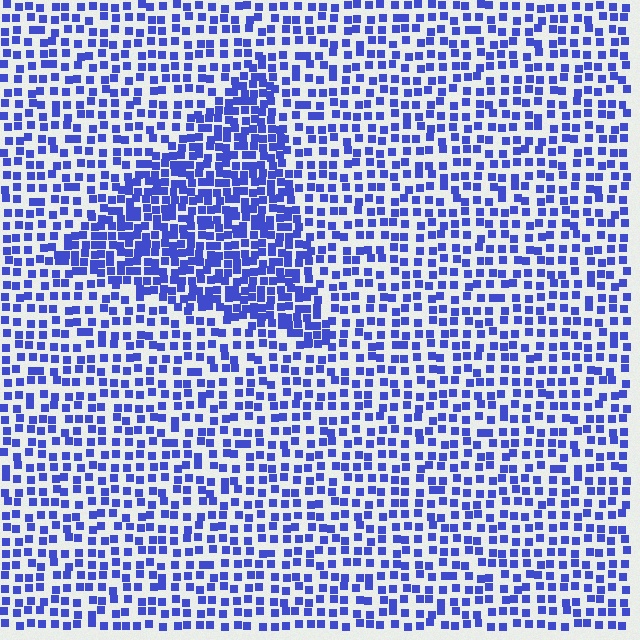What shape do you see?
I see a triangle.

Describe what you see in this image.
The image contains small blue elements arranged at two different densities. A triangle-shaped region is visible where the elements are more densely packed than the surrounding area.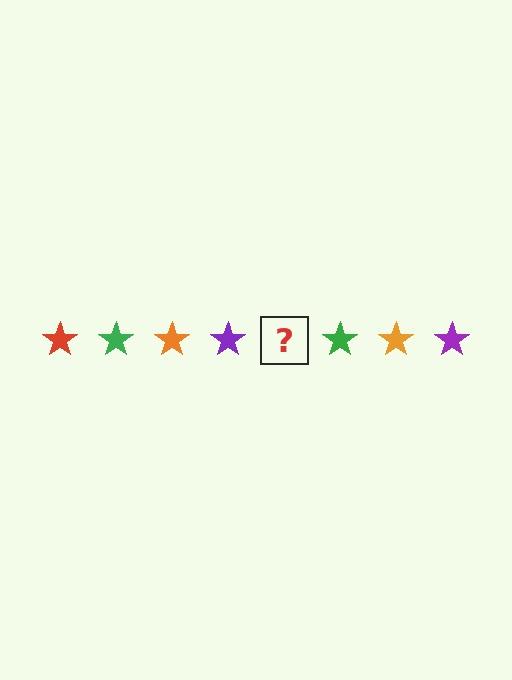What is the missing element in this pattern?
The missing element is a red star.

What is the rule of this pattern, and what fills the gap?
The rule is that the pattern cycles through red, green, orange, purple stars. The gap should be filled with a red star.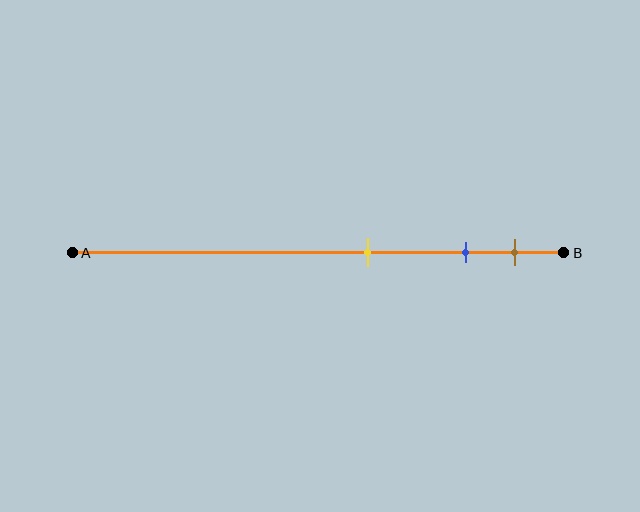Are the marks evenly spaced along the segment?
No, the marks are not evenly spaced.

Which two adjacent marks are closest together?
The blue and brown marks are the closest adjacent pair.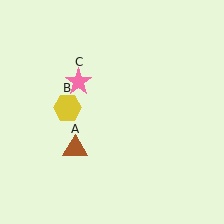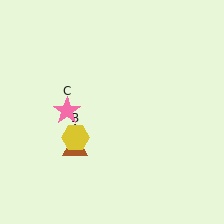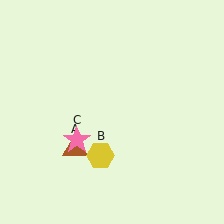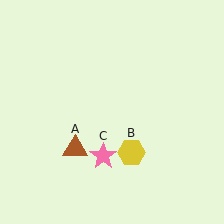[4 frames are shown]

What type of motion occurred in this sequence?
The yellow hexagon (object B), pink star (object C) rotated counterclockwise around the center of the scene.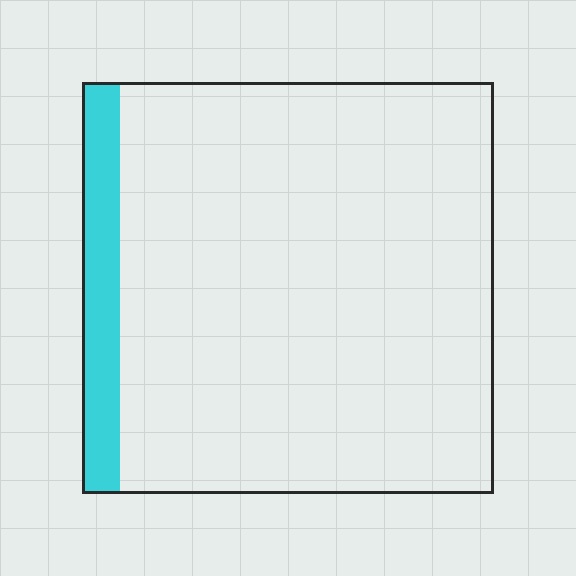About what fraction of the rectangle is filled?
About one tenth (1/10).